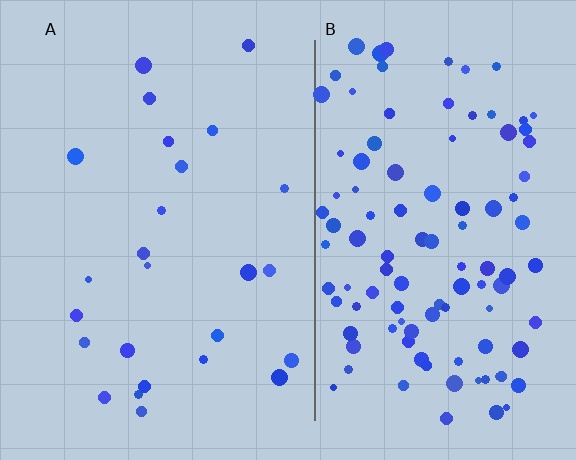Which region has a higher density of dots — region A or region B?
B (the right).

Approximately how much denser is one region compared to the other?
Approximately 4.3× — region B over region A.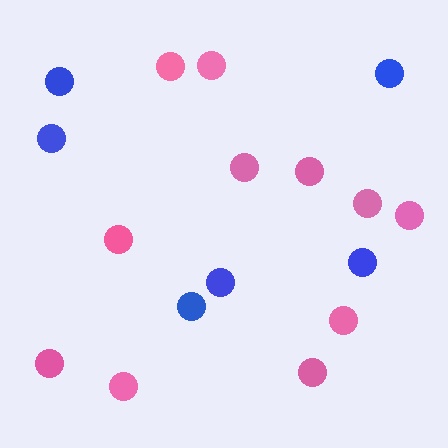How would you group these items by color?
There are 2 groups: one group of blue circles (6) and one group of pink circles (11).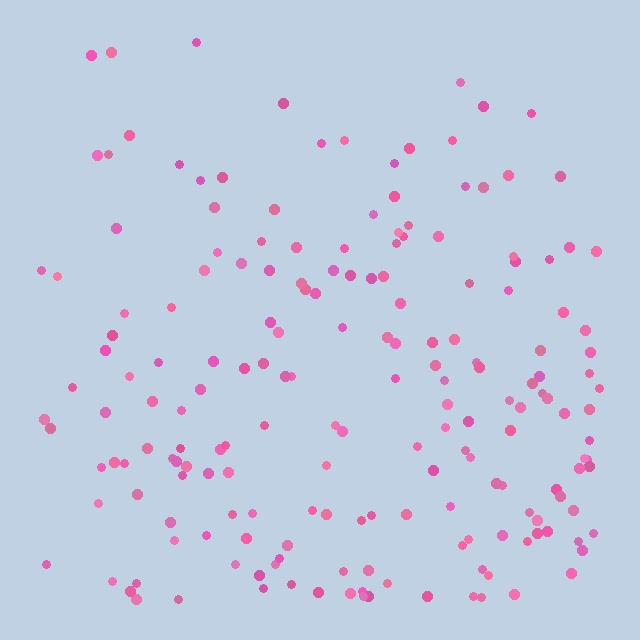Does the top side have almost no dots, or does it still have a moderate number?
Still a moderate number, just noticeably fewer than the bottom.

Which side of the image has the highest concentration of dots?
The bottom.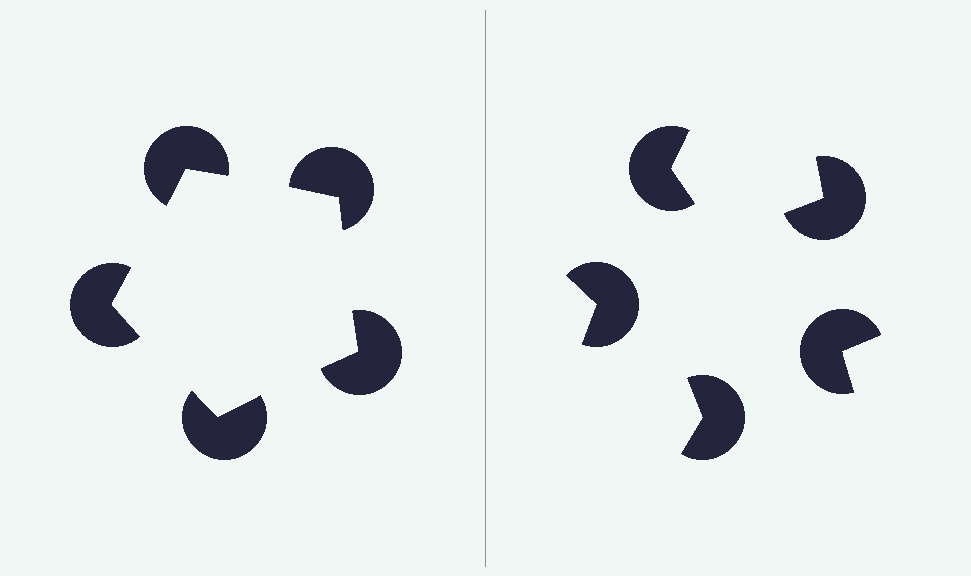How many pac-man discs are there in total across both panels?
10 — 5 on each side.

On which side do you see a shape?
An illusory pentagon appears on the left side. On the right side the wedge cuts are rotated, so no coherent shape forms.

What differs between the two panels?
The pac-man discs are positioned identically on both sides; only the wedge orientations differ. On the left they align to a pentagon; on the right they are misaligned.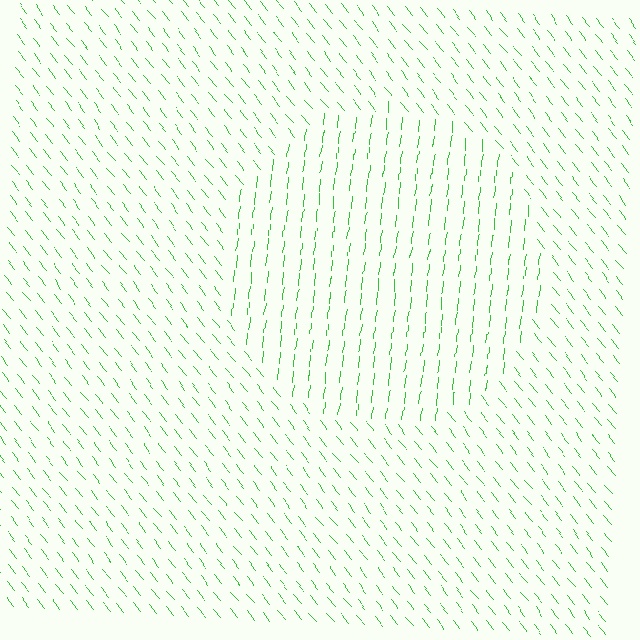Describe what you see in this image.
The image is filled with small green line segments. A circle region in the image has lines oriented differently from the surrounding lines, creating a visible texture boundary.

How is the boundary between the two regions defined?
The boundary is defined purely by a change in line orientation (approximately 45 degrees difference). All lines are the same color and thickness.